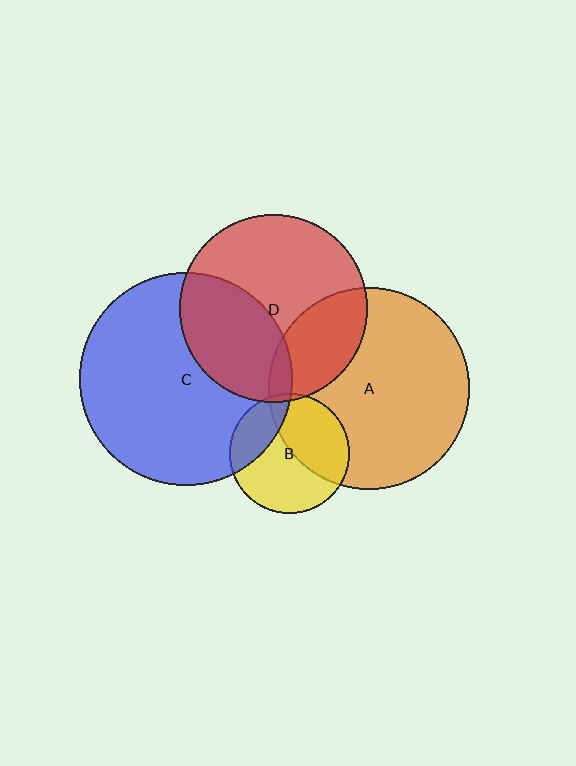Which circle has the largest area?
Circle C (blue).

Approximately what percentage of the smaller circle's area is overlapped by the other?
Approximately 40%.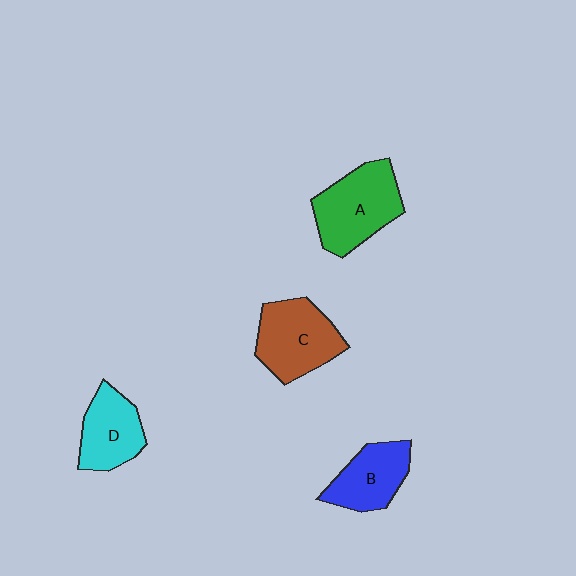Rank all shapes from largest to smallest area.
From largest to smallest: A (green), C (brown), B (blue), D (cyan).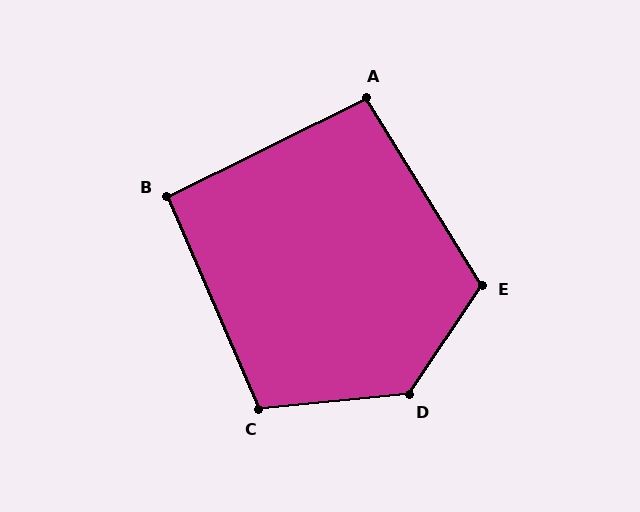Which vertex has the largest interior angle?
D, at approximately 129 degrees.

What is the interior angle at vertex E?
Approximately 115 degrees (obtuse).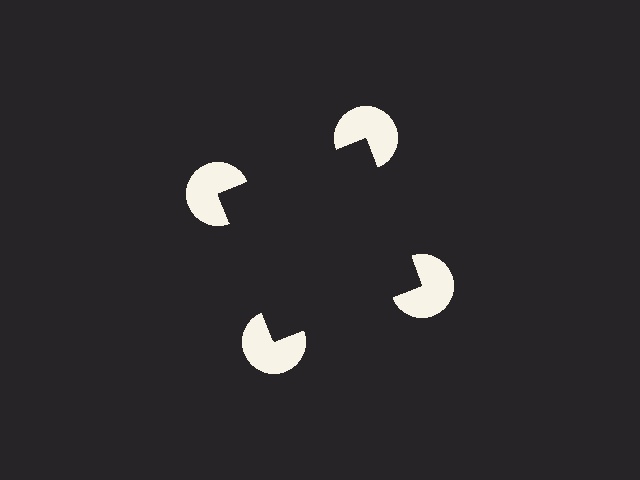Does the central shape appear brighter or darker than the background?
It typically appears slightly darker than the background, even though no actual brightness change is drawn.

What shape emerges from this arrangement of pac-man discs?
An illusory square — its edges are inferred from the aligned wedge cuts in the pac-man discs, not physically drawn.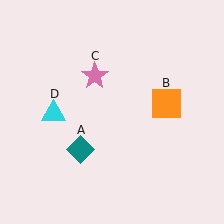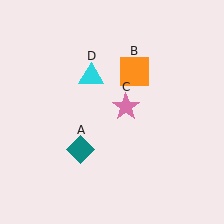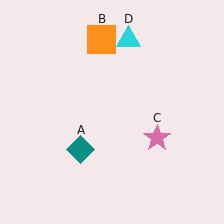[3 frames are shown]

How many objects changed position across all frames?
3 objects changed position: orange square (object B), pink star (object C), cyan triangle (object D).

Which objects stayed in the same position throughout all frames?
Teal diamond (object A) remained stationary.